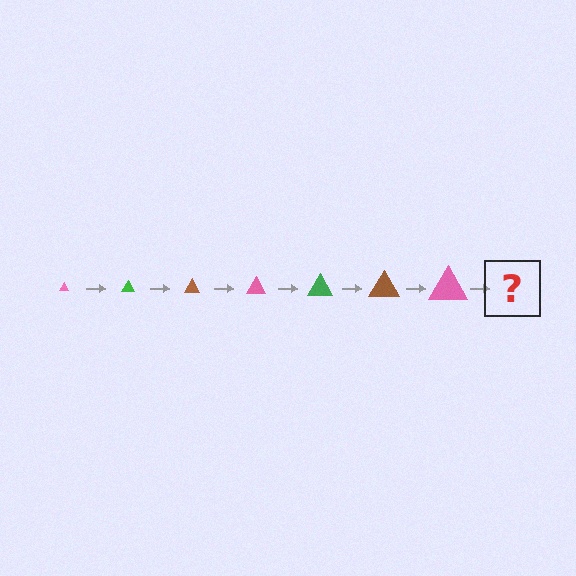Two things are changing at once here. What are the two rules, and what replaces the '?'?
The two rules are that the triangle grows larger each step and the color cycles through pink, green, and brown. The '?' should be a green triangle, larger than the previous one.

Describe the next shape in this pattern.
It should be a green triangle, larger than the previous one.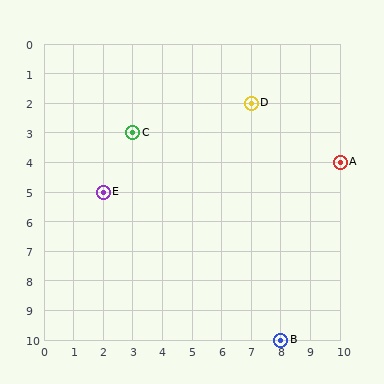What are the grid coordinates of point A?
Point A is at grid coordinates (10, 4).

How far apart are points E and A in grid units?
Points E and A are 8 columns and 1 row apart (about 8.1 grid units diagonally).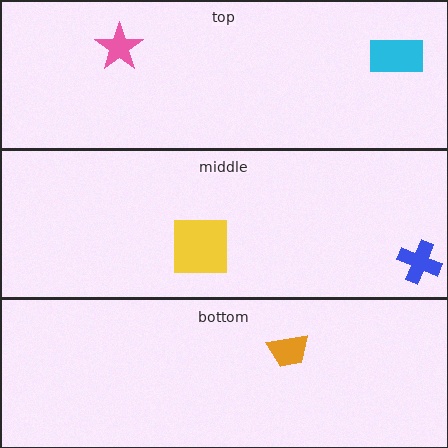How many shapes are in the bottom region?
1.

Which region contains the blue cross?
The middle region.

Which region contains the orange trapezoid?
The bottom region.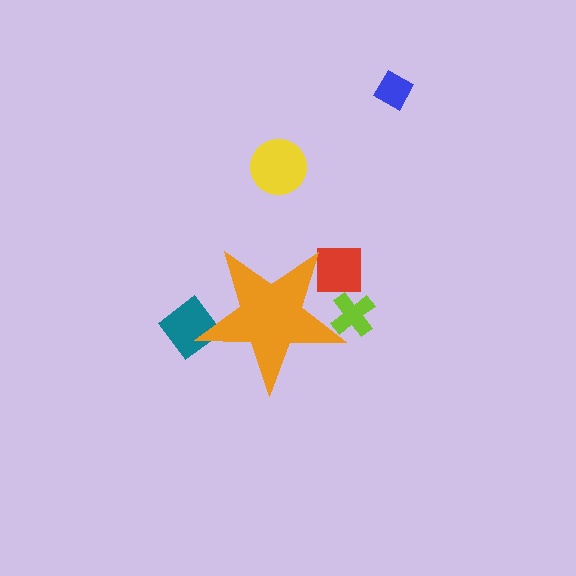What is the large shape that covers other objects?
An orange star.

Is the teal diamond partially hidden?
Yes, the teal diamond is partially hidden behind the orange star.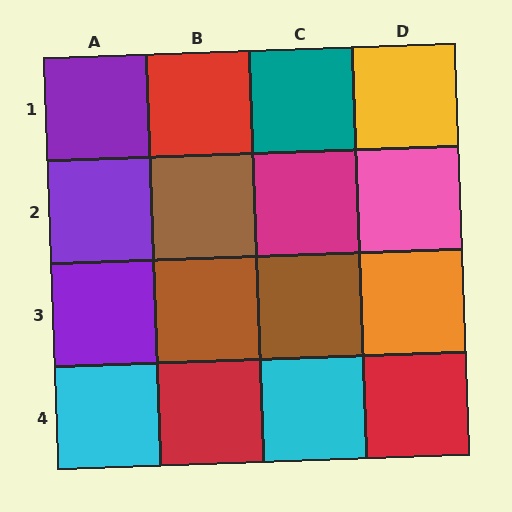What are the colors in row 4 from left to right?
Cyan, red, cyan, red.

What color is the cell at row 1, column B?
Red.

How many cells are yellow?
1 cell is yellow.